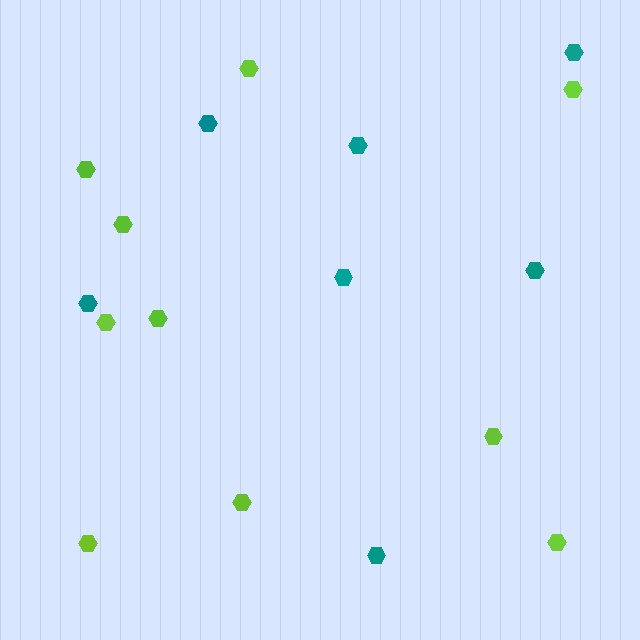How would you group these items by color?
There are 2 groups: one group of teal hexagons (7) and one group of lime hexagons (10).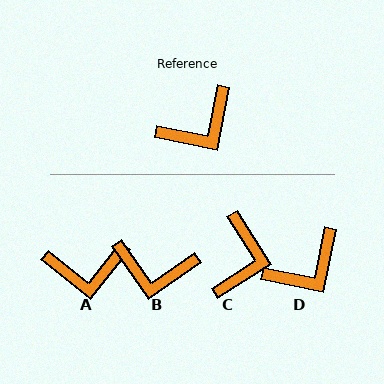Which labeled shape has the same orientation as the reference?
D.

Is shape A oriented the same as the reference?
No, it is off by about 27 degrees.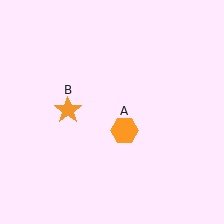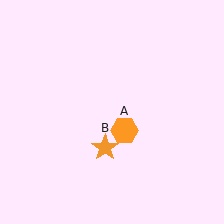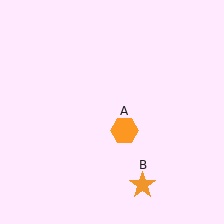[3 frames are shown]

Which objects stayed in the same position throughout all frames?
Orange hexagon (object A) remained stationary.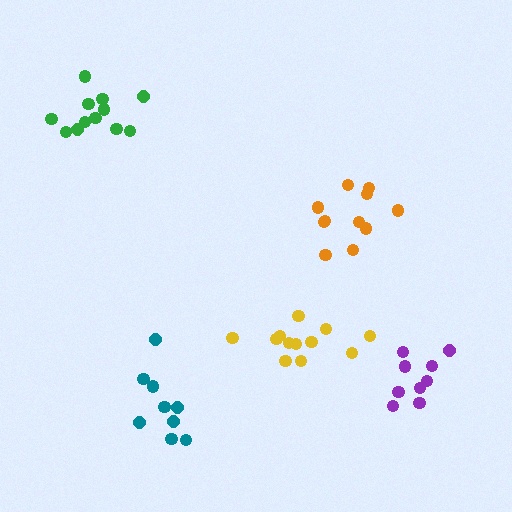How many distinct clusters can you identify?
There are 5 distinct clusters.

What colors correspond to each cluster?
The clusters are colored: yellow, green, orange, teal, purple.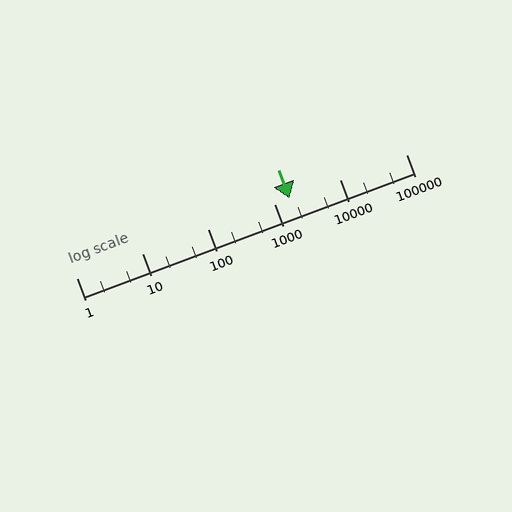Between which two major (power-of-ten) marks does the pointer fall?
The pointer is between 1000 and 10000.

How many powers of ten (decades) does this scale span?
The scale spans 5 decades, from 1 to 100000.